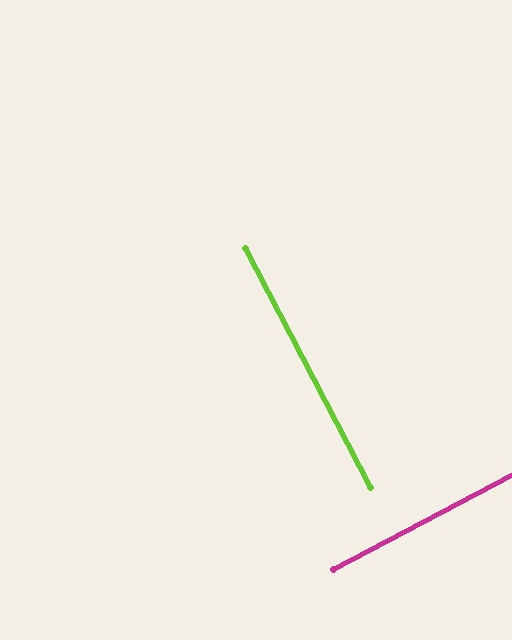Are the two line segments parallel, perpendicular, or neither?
Perpendicular — they meet at approximately 90°.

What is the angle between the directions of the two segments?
Approximately 90 degrees.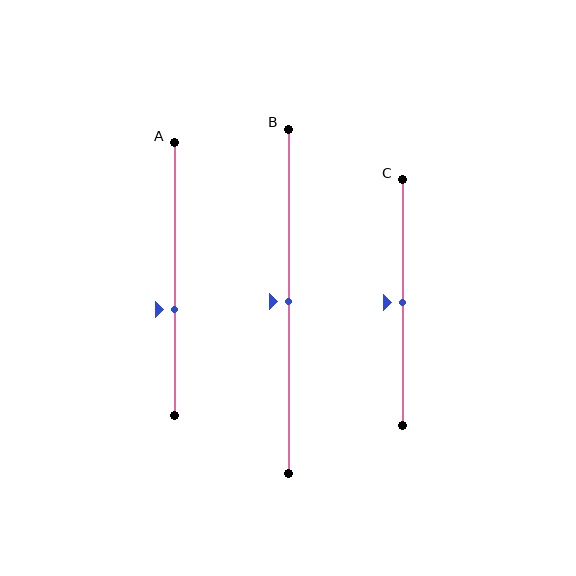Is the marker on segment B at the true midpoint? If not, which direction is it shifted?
Yes, the marker on segment B is at the true midpoint.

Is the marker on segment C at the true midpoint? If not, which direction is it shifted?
Yes, the marker on segment C is at the true midpoint.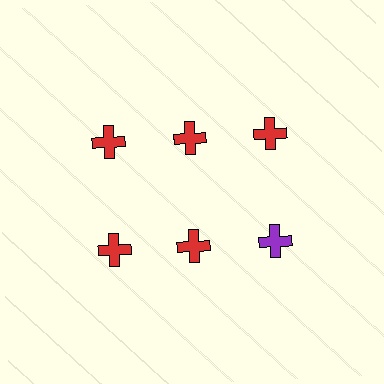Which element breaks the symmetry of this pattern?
The purple cross in the second row, center column breaks the symmetry. All other shapes are red crosses.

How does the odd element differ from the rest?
It has a different color: purple instead of red.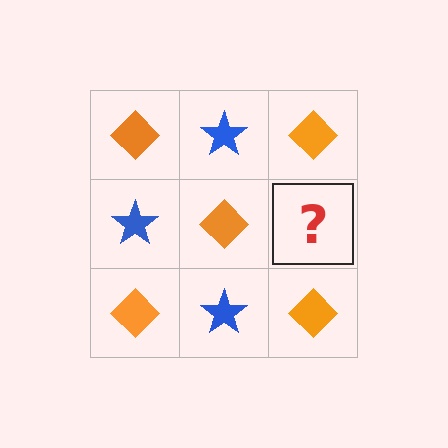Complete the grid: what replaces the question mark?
The question mark should be replaced with a blue star.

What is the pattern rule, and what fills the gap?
The rule is that it alternates orange diamond and blue star in a checkerboard pattern. The gap should be filled with a blue star.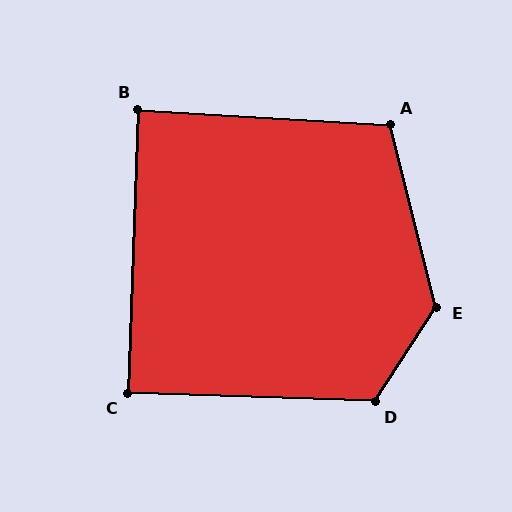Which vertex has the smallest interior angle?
B, at approximately 89 degrees.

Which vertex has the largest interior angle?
E, at approximately 133 degrees.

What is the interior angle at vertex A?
Approximately 108 degrees (obtuse).